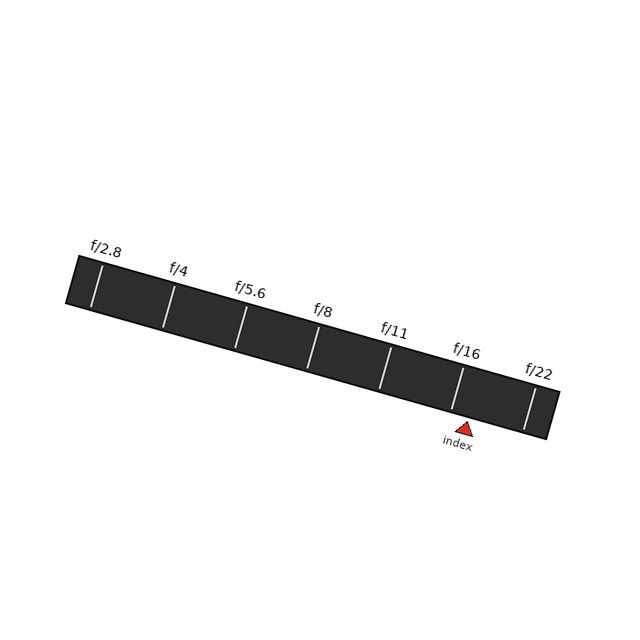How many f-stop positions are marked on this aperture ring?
There are 7 f-stop positions marked.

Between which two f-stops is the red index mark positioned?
The index mark is between f/16 and f/22.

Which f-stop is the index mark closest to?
The index mark is closest to f/16.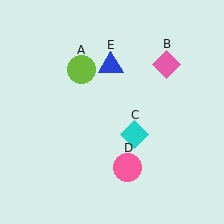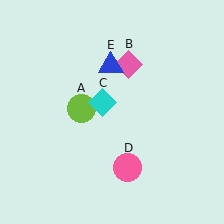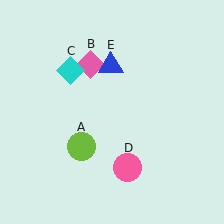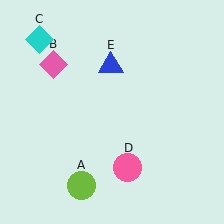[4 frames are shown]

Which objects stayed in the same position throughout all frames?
Pink circle (object D) and blue triangle (object E) remained stationary.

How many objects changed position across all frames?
3 objects changed position: lime circle (object A), pink diamond (object B), cyan diamond (object C).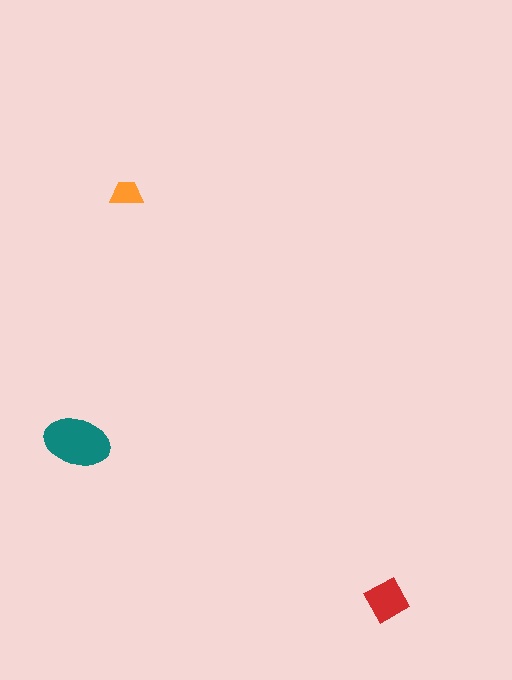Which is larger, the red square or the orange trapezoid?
The red square.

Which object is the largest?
The teal ellipse.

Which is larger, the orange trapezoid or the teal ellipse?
The teal ellipse.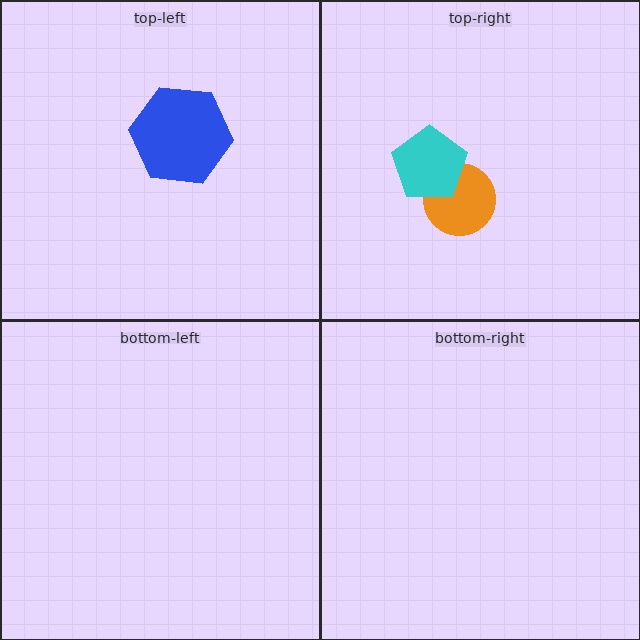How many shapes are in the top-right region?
2.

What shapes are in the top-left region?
The blue hexagon.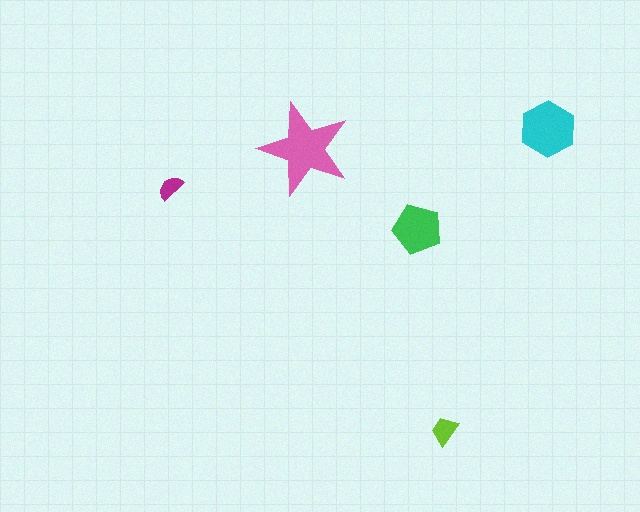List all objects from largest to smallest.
The pink star, the cyan hexagon, the green pentagon, the lime trapezoid, the magenta semicircle.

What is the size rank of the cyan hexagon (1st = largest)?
2nd.